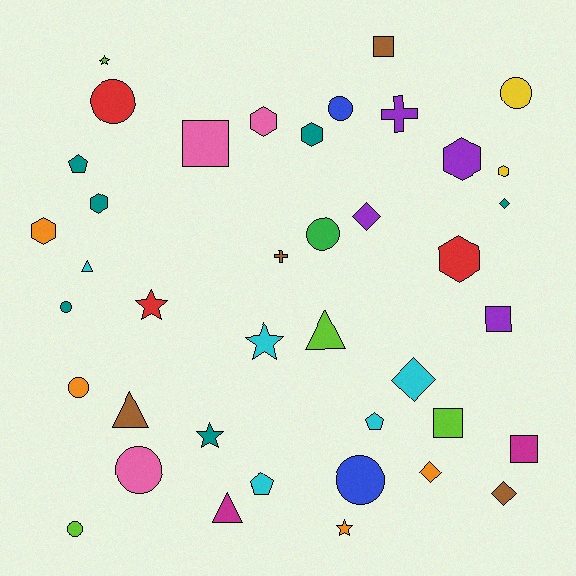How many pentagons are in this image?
There are 3 pentagons.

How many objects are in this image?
There are 40 objects.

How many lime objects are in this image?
There are 4 lime objects.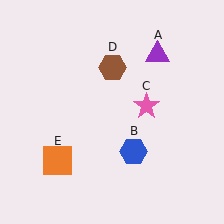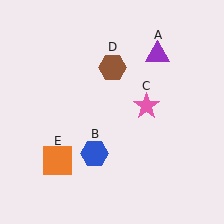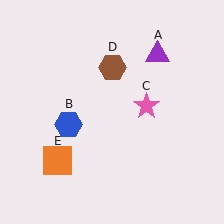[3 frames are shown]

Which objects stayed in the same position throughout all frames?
Purple triangle (object A) and pink star (object C) and brown hexagon (object D) and orange square (object E) remained stationary.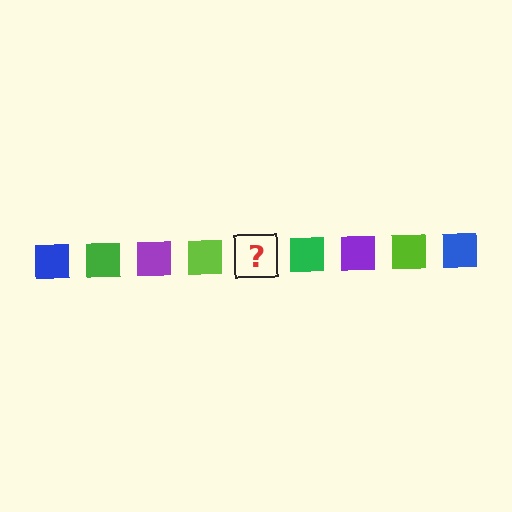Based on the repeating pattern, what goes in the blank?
The blank should be a blue square.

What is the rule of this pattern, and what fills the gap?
The rule is that the pattern cycles through blue, green, purple, lime squares. The gap should be filled with a blue square.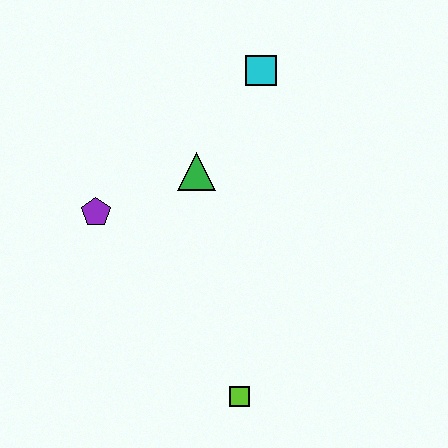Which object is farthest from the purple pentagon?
The lime square is farthest from the purple pentagon.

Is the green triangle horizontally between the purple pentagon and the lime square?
Yes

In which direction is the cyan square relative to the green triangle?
The cyan square is above the green triangle.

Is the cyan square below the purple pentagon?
No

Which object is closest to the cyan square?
The green triangle is closest to the cyan square.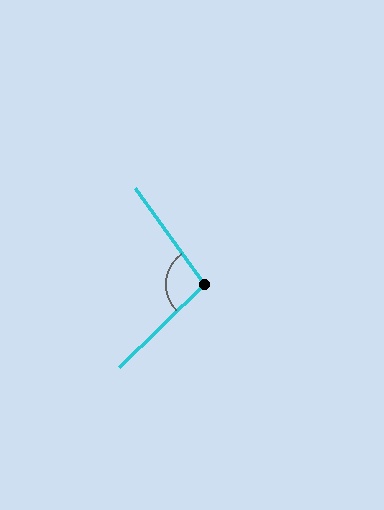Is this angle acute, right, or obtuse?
It is obtuse.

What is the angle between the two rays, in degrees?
Approximately 98 degrees.